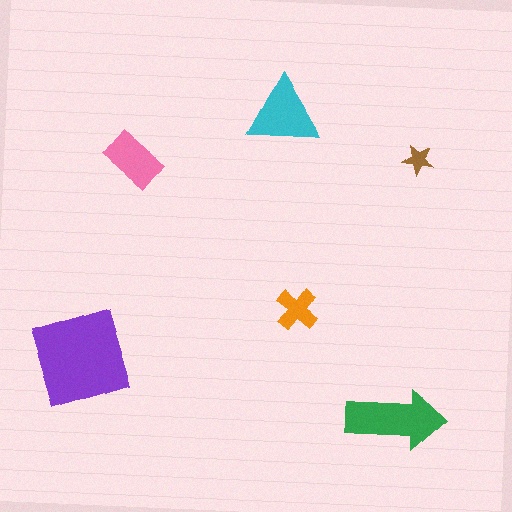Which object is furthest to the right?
The brown star is rightmost.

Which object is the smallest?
The brown star.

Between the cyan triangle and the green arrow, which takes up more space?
The green arrow.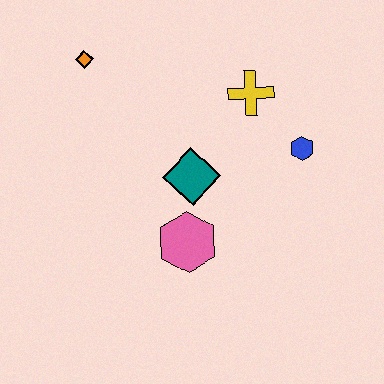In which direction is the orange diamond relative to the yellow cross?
The orange diamond is to the left of the yellow cross.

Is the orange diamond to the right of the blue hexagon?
No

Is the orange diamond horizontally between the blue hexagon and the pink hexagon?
No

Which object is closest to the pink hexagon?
The teal diamond is closest to the pink hexagon.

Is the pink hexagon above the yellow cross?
No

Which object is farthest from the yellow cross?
The orange diamond is farthest from the yellow cross.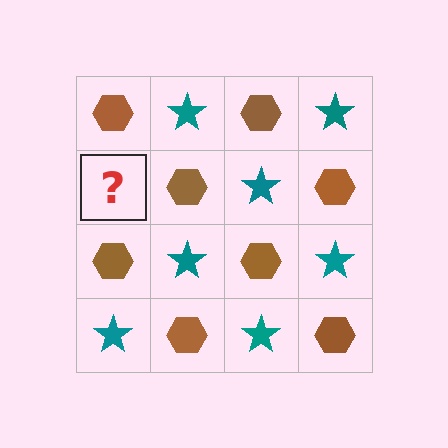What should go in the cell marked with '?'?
The missing cell should contain a teal star.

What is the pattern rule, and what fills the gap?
The rule is that it alternates brown hexagon and teal star in a checkerboard pattern. The gap should be filled with a teal star.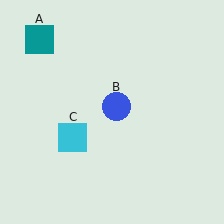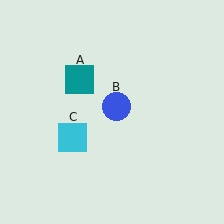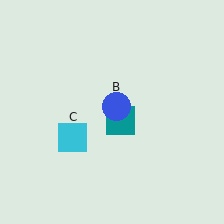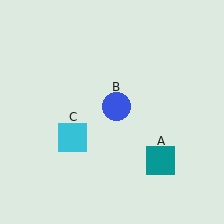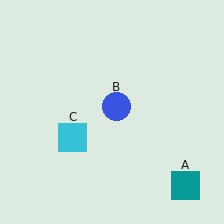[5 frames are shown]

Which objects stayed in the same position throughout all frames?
Blue circle (object B) and cyan square (object C) remained stationary.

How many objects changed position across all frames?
1 object changed position: teal square (object A).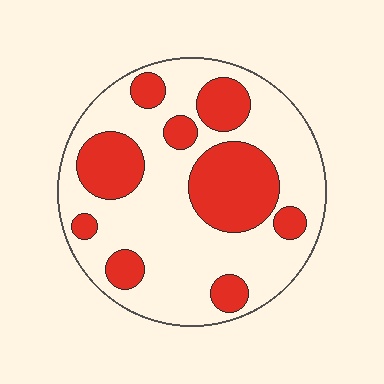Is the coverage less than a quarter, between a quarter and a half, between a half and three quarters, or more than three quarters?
Between a quarter and a half.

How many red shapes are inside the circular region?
9.